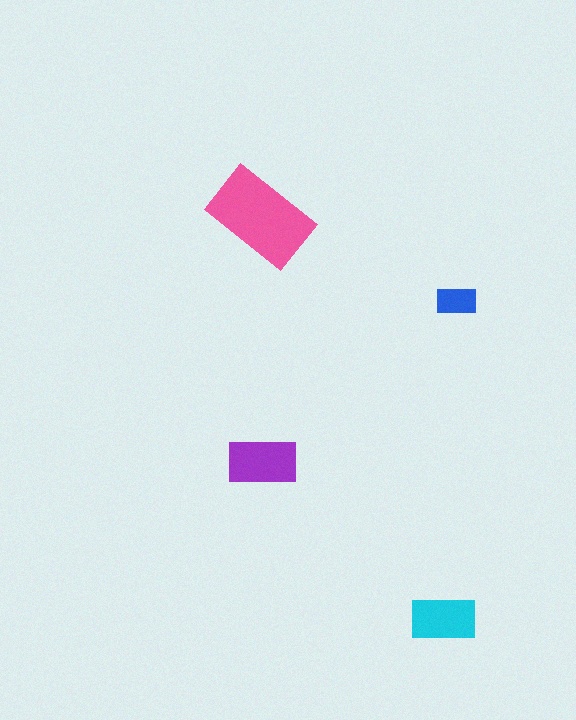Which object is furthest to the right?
The blue rectangle is rightmost.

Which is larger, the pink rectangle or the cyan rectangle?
The pink one.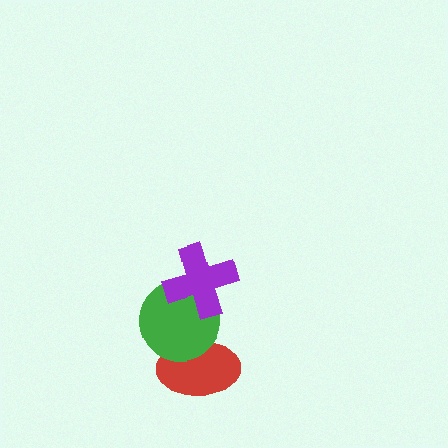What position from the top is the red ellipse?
The red ellipse is 3rd from the top.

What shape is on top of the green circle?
The purple cross is on top of the green circle.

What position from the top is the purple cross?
The purple cross is 1st from the top.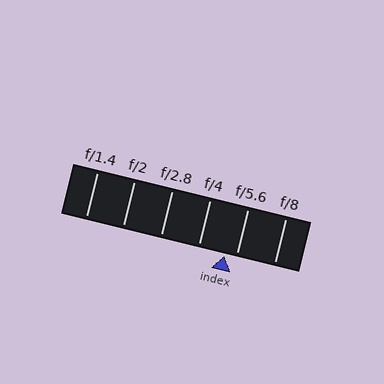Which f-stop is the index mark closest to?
The index mark is closest to f/5.6.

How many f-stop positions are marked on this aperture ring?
There are 6 f-stop positions marked.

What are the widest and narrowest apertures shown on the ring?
The widest aperture shown is f/1.4 and the narrowest is f/8.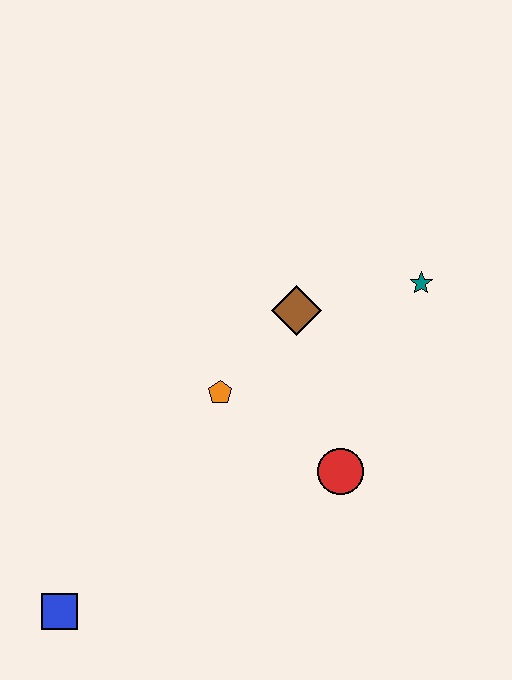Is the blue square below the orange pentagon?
Yes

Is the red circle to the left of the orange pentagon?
No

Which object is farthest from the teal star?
The blue square is farthest from the teal star.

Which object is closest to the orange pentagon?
The brown diamond is closest to the orange pentagon.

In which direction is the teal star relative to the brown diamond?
The teal star is to the right of the brown diamond.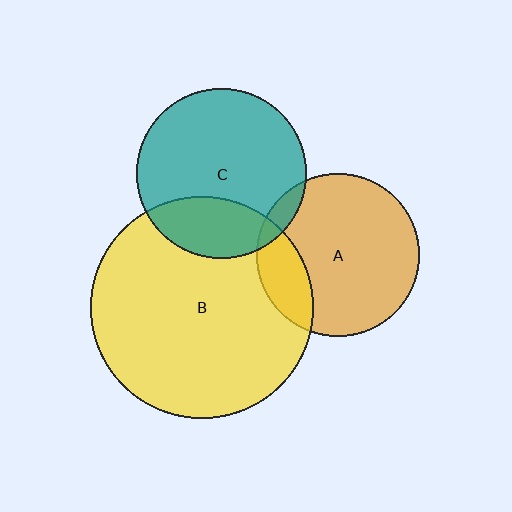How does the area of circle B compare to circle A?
Approximately 1.9 times.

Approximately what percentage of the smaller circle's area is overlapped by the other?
Approximately 5%.